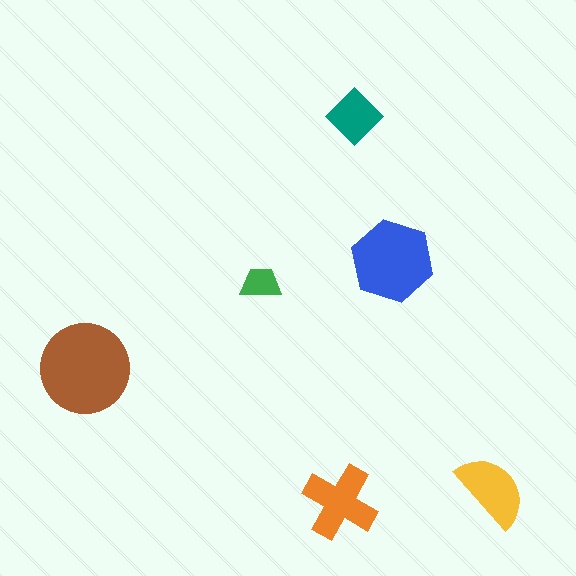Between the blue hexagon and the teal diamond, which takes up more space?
The blue hexagon.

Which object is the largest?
The brown circle.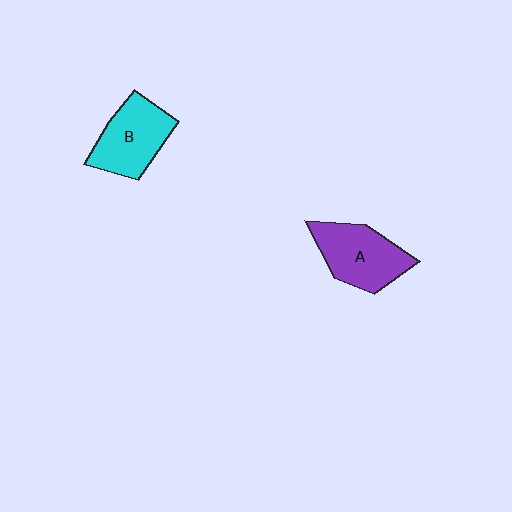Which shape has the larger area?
Shape A (purple).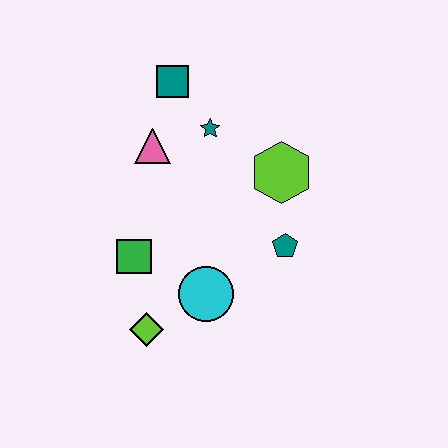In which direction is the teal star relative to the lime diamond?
The teal star is above the lime diamond.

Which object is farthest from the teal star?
The lime diamond is farthest from the teal star.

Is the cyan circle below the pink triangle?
Yes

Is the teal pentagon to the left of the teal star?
No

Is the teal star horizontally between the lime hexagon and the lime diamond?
Yes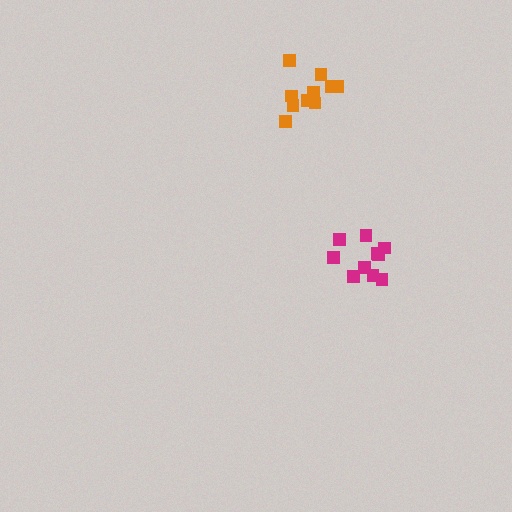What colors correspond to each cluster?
The clusters are colored: orange, magenta.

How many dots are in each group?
Group 1: 11 dots, Group 2: 10 dots (21 total).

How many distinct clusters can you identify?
There are 2 distinct clusters.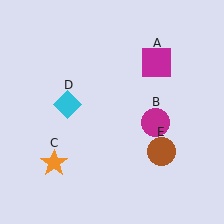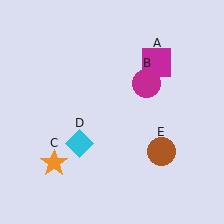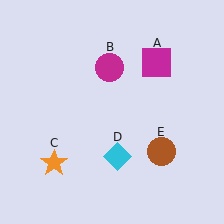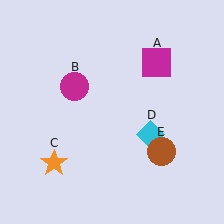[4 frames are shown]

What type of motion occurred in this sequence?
The magenta circle (object B), cyan diamond (object D) rotated counterclockwise around the center of the scene.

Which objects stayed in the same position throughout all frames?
Magenta square (object A) and orange star (object C) and brown circle (object E) remained stationary.